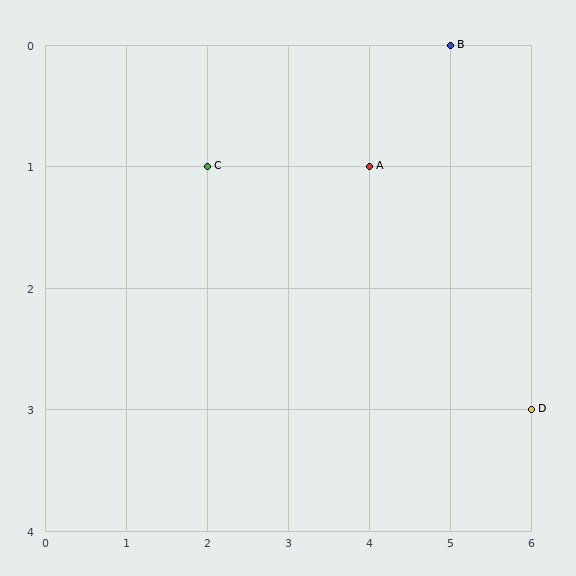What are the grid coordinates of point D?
Point D is at grid coordinates (6, 3).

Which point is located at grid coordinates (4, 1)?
Point A is at (4, 1).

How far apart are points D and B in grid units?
Points D and B are 1 column and 3 rows apart (about 3.2 grid units diagonally).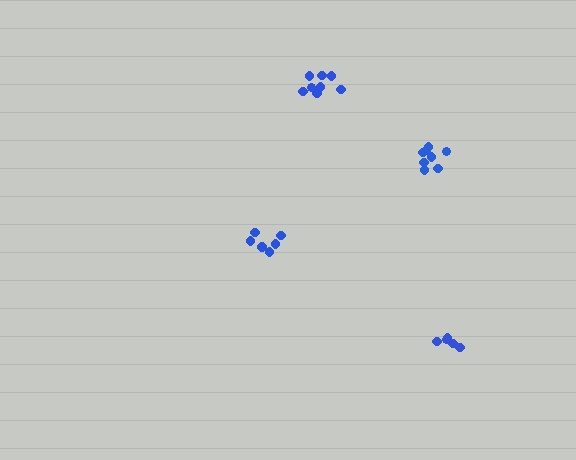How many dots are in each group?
Group 1: 6 dots, Group 2: 5 dots, Group 3: 8 dots, Group 4: 8 dots (27 total).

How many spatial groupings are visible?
There are 4 spatial groupings.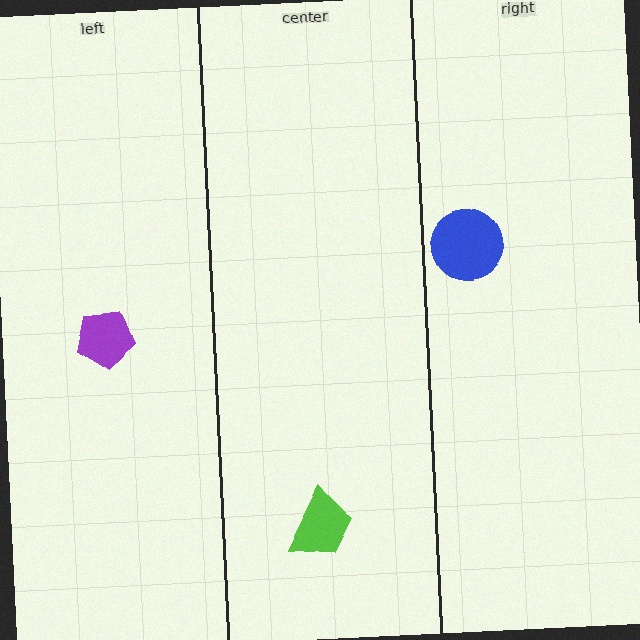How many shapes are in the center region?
1.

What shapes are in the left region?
The purple pentagon.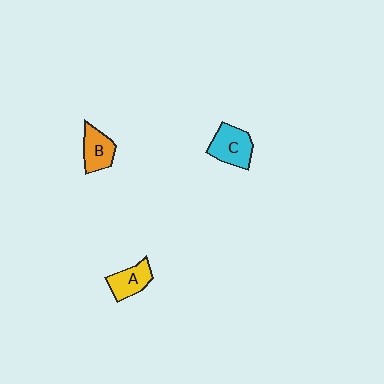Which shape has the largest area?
Shape C (cyan).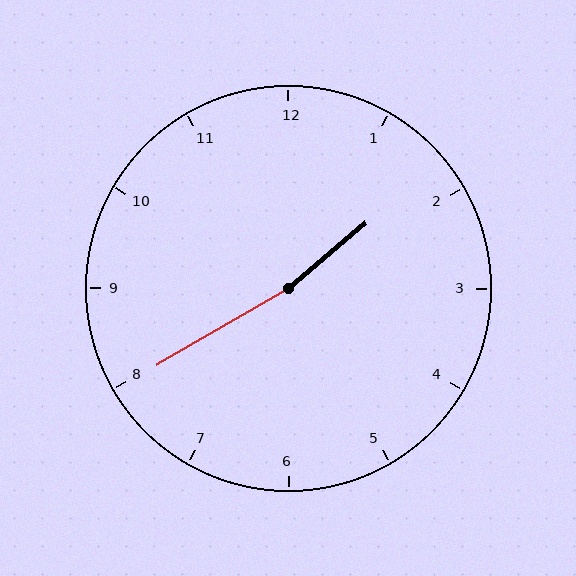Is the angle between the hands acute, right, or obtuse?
It is obtuse.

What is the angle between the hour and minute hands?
Approximately 170 degrees.